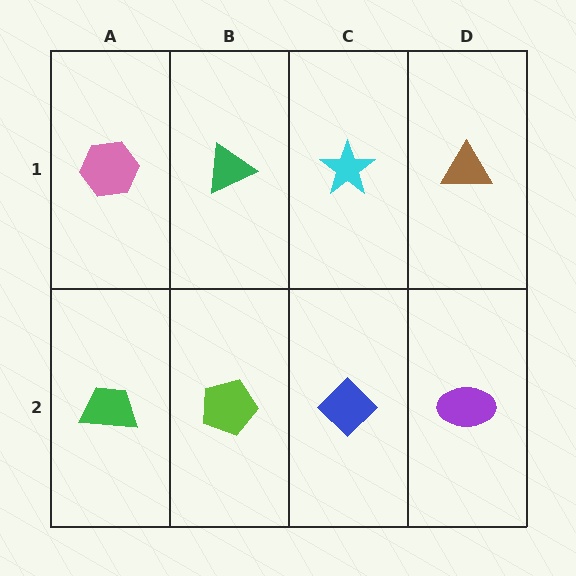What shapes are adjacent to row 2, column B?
A green triangle (row 1, column B), a green trapezoid (row 2, column A), a blue diamond (row 2, column C).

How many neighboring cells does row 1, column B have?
3.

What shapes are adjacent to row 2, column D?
A brown triangle (row 1, column D), a blue diamond (row 2, column C).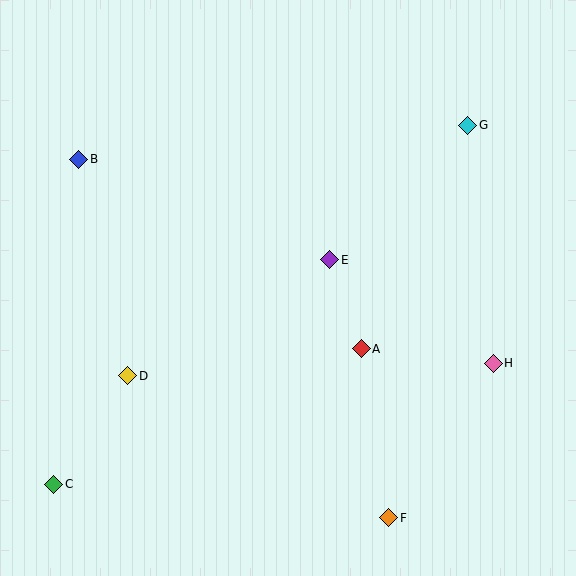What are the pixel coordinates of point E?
Point E is at (330, 260).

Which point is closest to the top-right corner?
Point G is closest to the top-right corner.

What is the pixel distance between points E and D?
The distance between E and D is 233 pixels.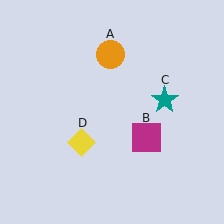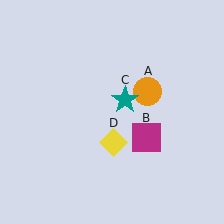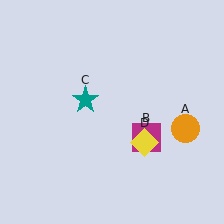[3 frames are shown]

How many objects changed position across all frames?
3 objects changed position: orange circle (object A), teal star (object C), yellow diamond (object D).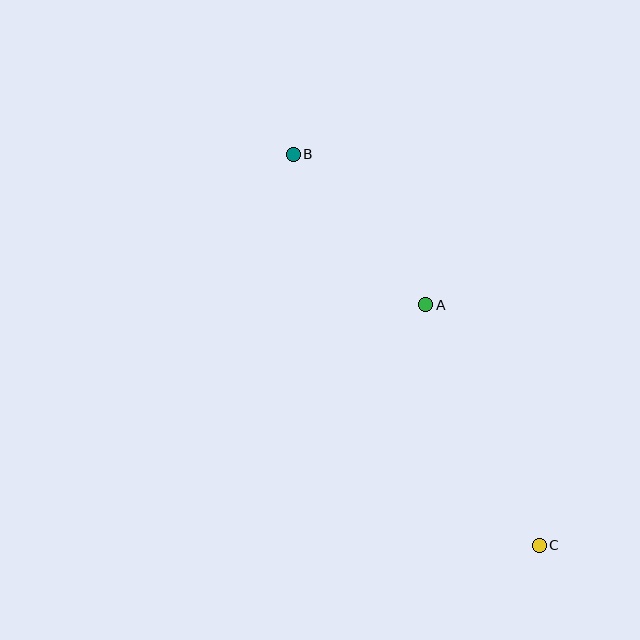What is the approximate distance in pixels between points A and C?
The distance between A and C is approximately 266 pixels.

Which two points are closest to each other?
Points A and B are closest to each other.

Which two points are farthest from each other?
Points B and C are farthest from each other.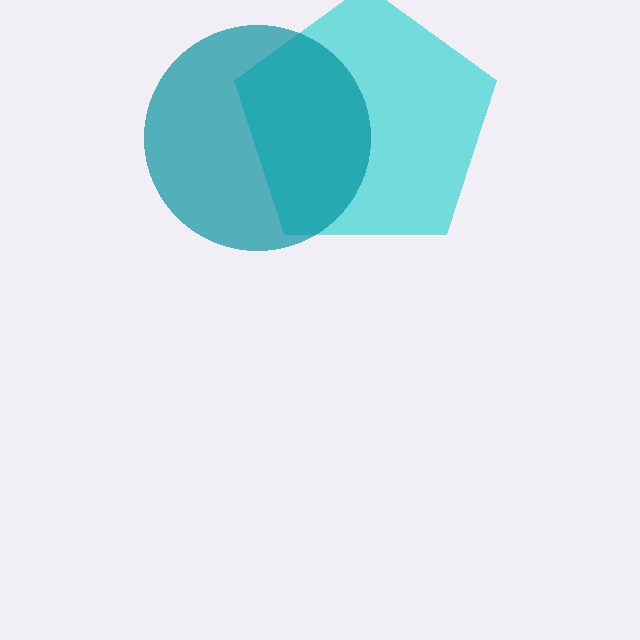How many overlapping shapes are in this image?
There are 2 overlapping shapes in the image.